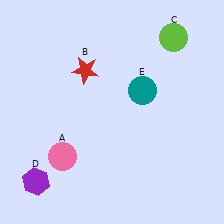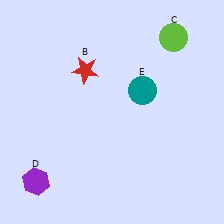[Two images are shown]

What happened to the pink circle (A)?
The pink circle (A) was removed in Image 2. It was in the bottom-left area of Image 1.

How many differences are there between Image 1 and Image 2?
There is 1 difference between the two images.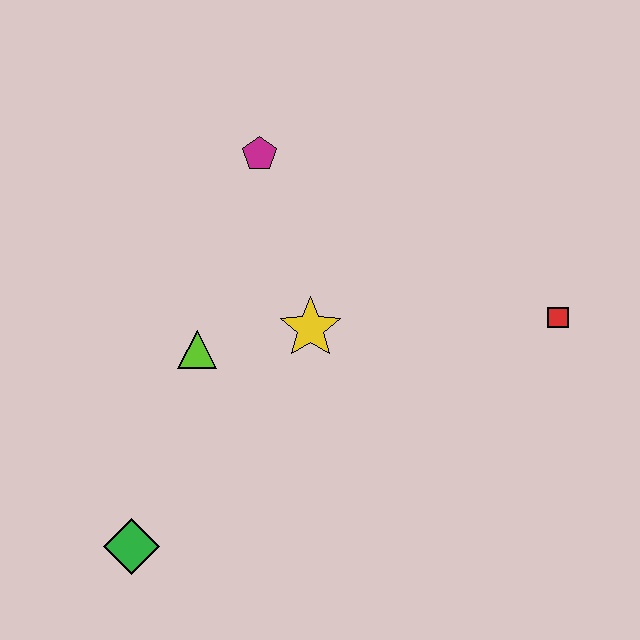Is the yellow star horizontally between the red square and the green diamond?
Yes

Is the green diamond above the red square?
No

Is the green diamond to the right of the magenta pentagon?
No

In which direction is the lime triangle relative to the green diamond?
The lime triangle is above the green diamond.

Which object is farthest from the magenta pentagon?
The green diamond is farthest from the magenta pentagon.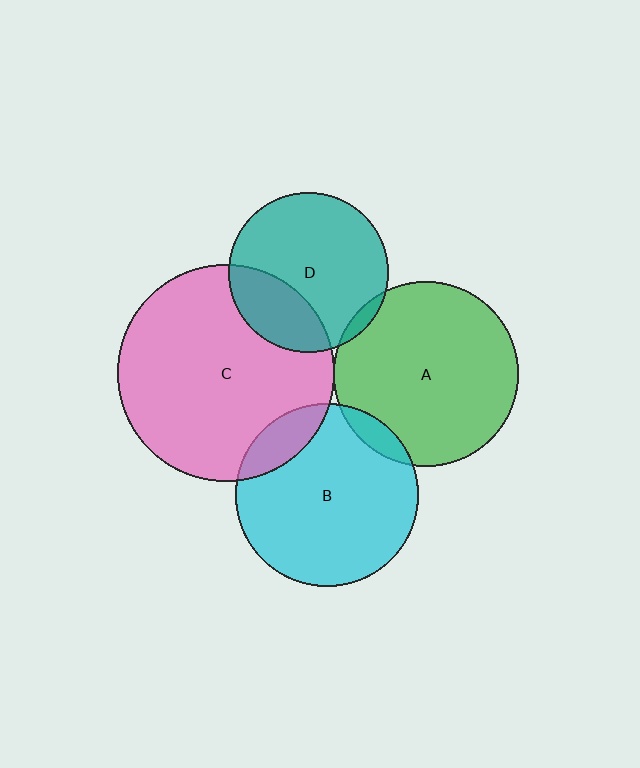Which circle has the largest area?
Circle C (pink).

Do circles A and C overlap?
Yes.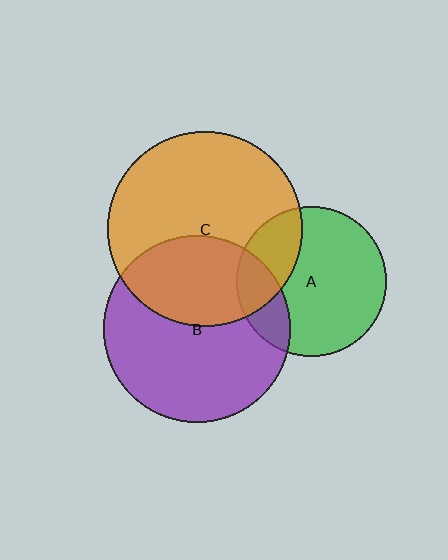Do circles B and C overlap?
Yes.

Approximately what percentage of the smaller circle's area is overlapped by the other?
Approximately 40%.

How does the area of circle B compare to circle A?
Approximately 1.5 times.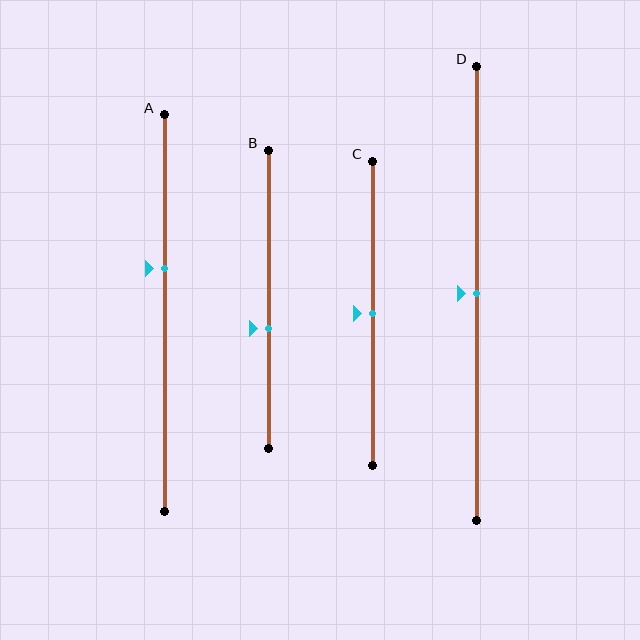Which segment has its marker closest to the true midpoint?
Segment C has its marker closest to the true midpoint.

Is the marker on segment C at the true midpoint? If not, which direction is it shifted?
Yes, the marker on segment C is at the true midpoint.